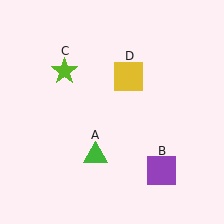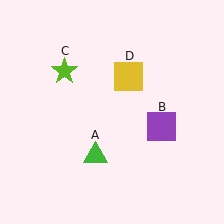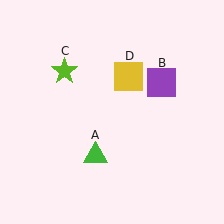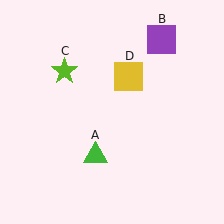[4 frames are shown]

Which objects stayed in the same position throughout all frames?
Green triangle (object A) and lime star (object C) and yellow square (object D) remained stationary.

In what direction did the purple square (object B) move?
The purple square (object B) moved up.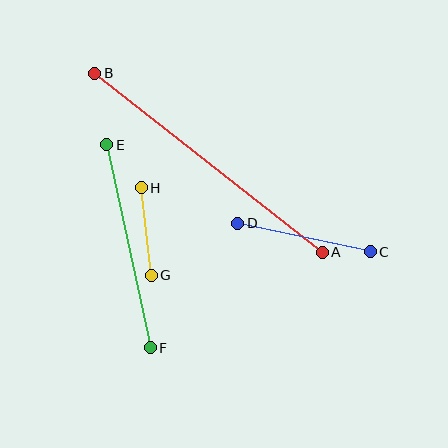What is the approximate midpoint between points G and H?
The midpoint is at approximately (146, 231) pixels.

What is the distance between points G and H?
The distance is approximately 88 pixels.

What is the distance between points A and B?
The distance is approximately 290 pixels.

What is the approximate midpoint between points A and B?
The midpoint is at approximately (208, 163) pixels.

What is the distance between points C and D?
The distance is approximately 136 pixels.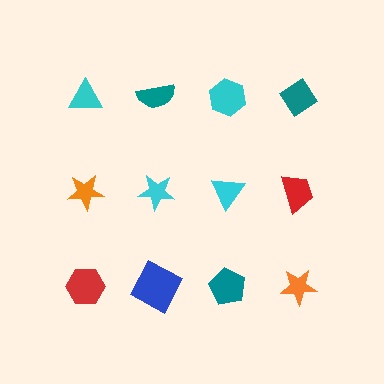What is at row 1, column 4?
A teal diamond.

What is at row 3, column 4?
An orange star.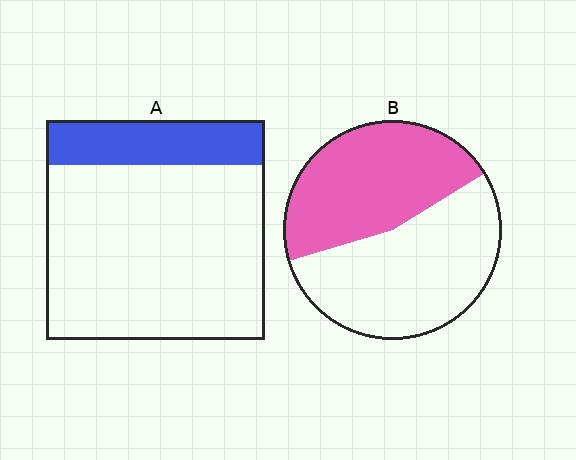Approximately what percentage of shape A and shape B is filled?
A is approximately 20% and B is approximately 45%.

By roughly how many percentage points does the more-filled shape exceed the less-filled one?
By roughly 25 percentage points (B over A).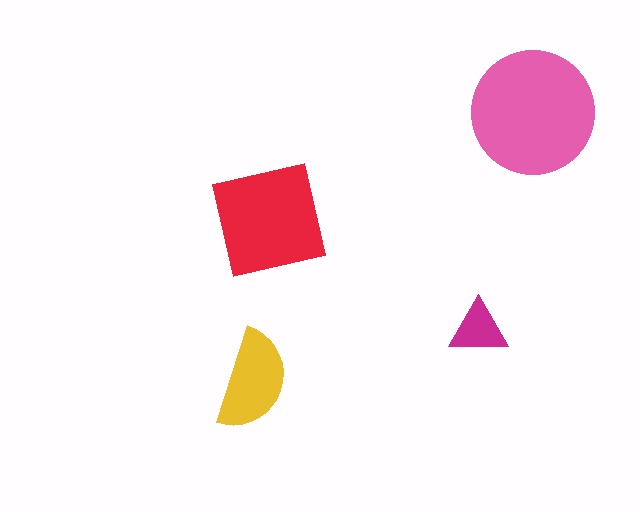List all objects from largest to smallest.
The pink circle, the red square, the yellow semicircle, the magenta triangle.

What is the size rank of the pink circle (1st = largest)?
1st.